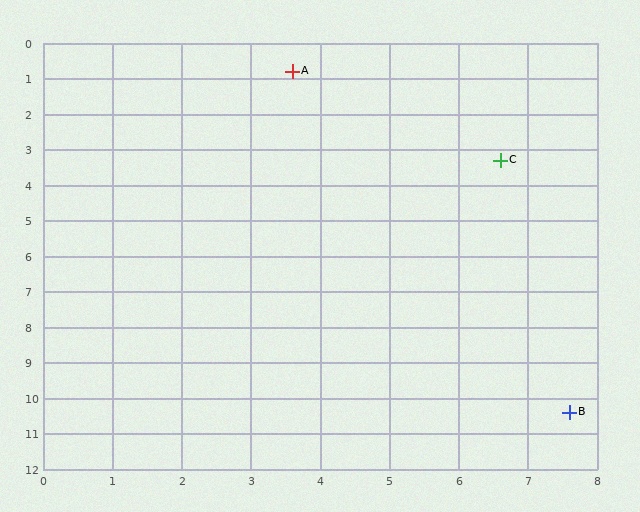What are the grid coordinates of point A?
Point A is at approximately (3.6, 0.8).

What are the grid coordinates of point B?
Point B is at approximately (7.6, 10.4).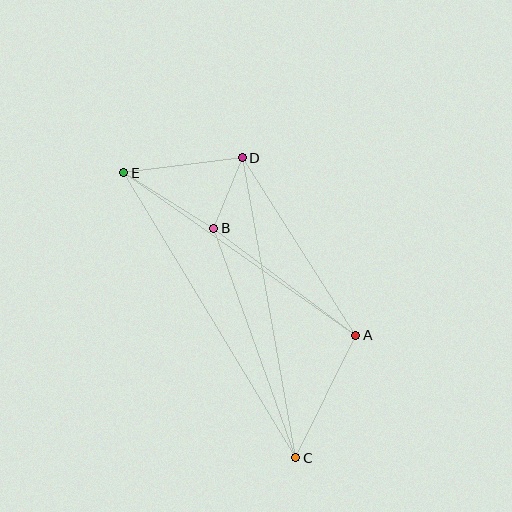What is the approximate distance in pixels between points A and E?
The distance between A and E is approximately 283 pixels.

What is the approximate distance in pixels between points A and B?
The distance between A and B is approximately 178 pixels.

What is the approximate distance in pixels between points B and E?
The distance between B and E is approximately 106 pixels.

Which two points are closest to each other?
Points B and D are closest to each other.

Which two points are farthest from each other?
Points C and E are farthest from each other.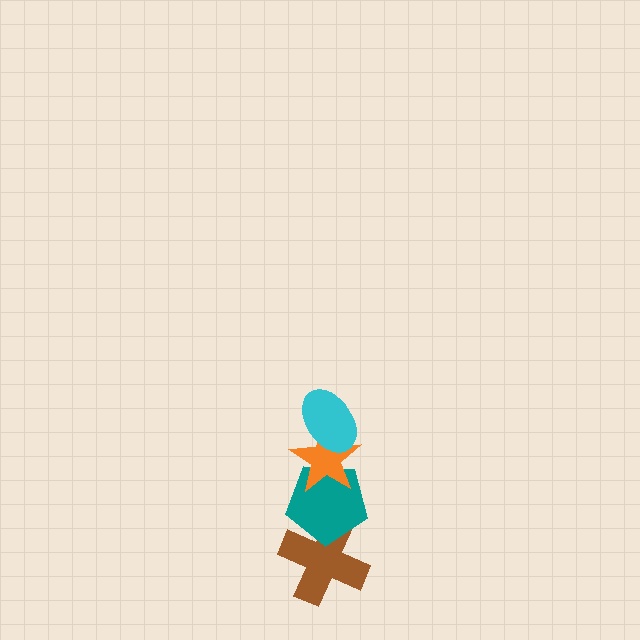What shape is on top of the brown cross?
The teal pentagon is on top of the brown cross.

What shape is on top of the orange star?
The cyan ellipse is on top of the orange star.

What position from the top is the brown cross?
The brown cross is 4th from the top.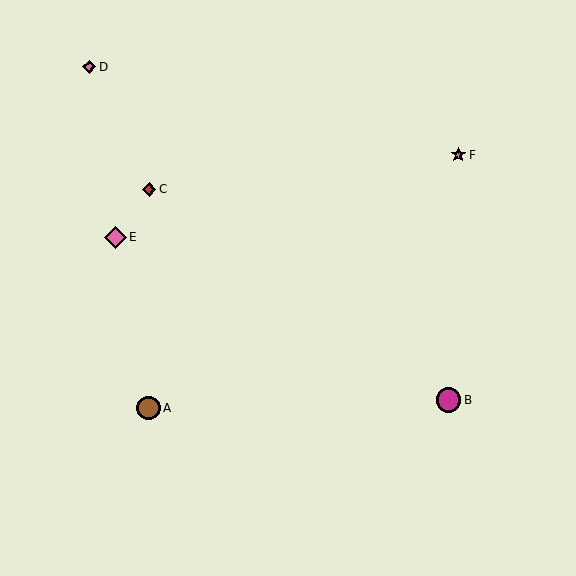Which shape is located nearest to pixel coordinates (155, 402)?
The brown circle (labeled A) at (148, 408) is nearest to that location.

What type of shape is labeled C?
Shape C is a red diamond.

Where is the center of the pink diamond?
The center of the pink diamond is at (115, 237).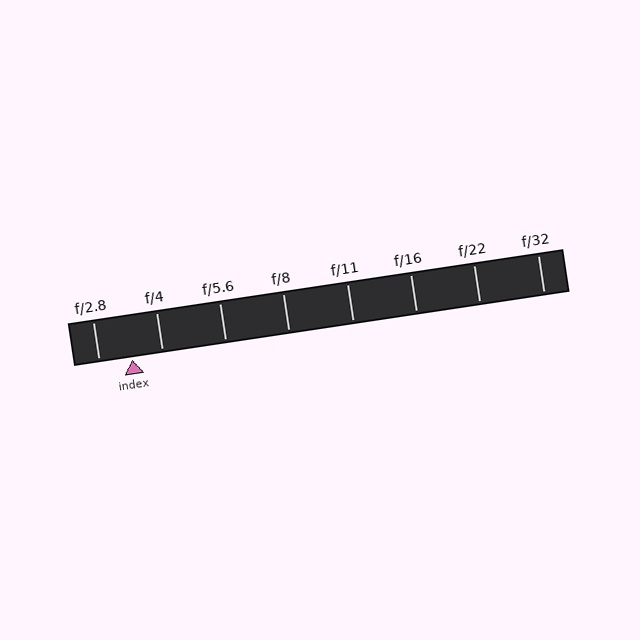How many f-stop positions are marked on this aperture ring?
There are 8 f-stop positions marked.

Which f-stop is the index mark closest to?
The index mark is closest to f/4.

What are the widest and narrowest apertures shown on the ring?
The widest aperture shown is f/2.8 and the narrowest is f/32.